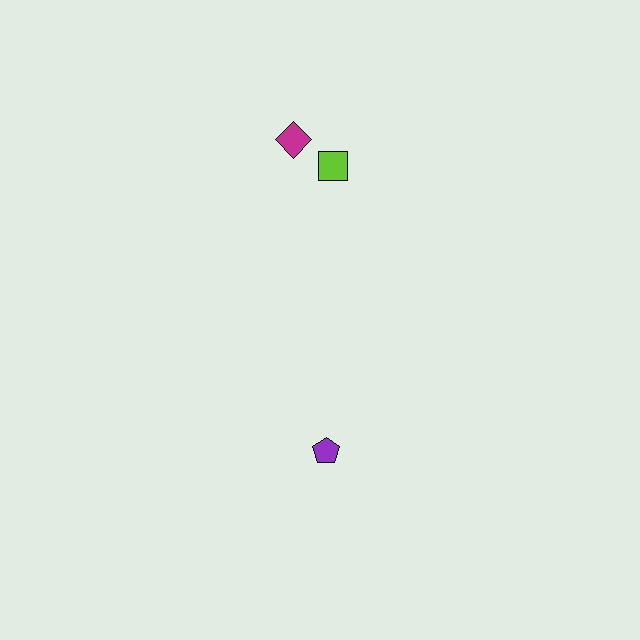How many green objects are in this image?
There are no green objects.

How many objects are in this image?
There are 3 objects.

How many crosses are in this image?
There are no crosses.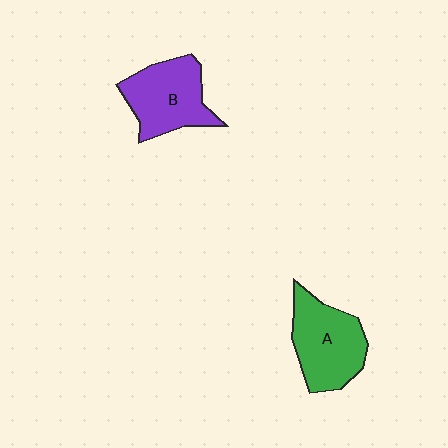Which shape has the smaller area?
Shape B (purple).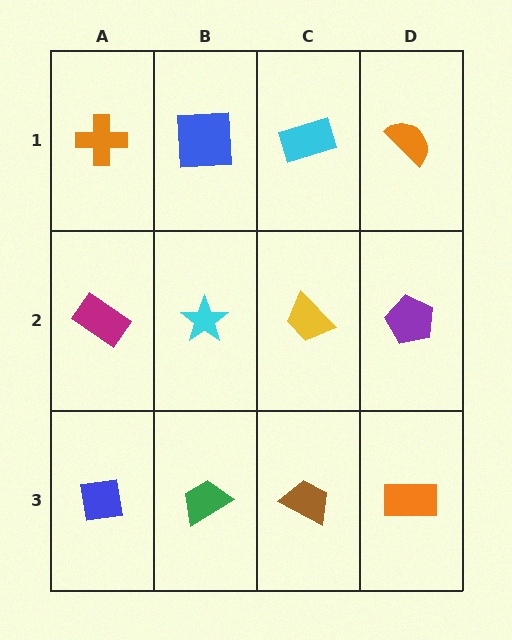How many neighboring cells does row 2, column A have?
3.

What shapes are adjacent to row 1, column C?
A yellow trapezoid (row 2, column C), a blue square (row 1, column B), an orange semicircle (row 1, column D).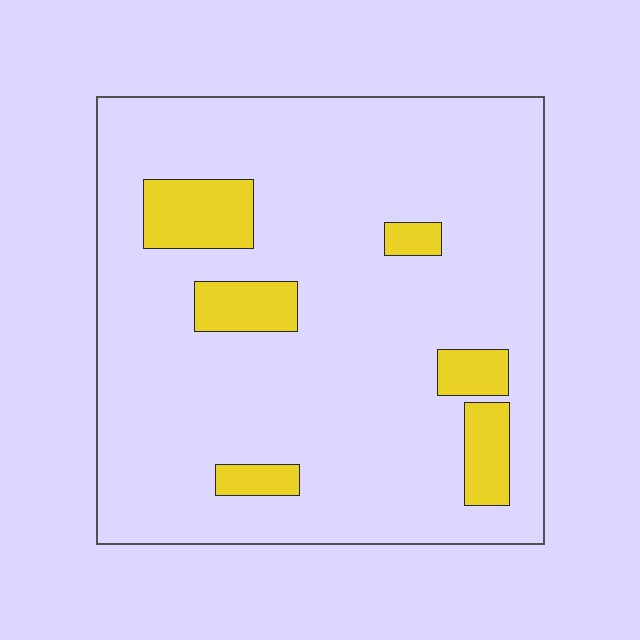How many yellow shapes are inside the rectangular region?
6.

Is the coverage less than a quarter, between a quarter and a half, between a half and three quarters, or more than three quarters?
Less than a quarter.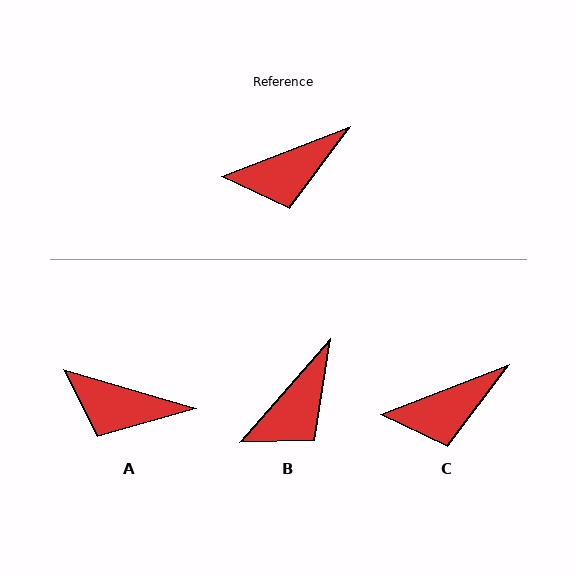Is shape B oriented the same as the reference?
No, it is off by about 28 degrees.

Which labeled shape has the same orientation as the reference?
C.